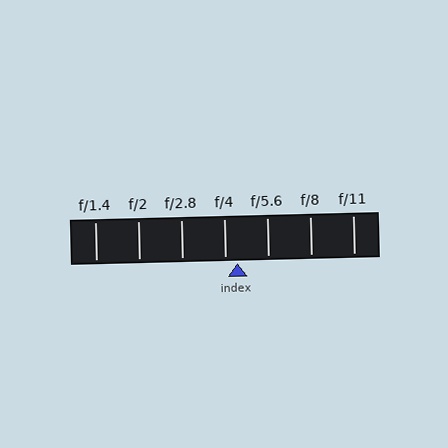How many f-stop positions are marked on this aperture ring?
There are 7 f-stop positions marked.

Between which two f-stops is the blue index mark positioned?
The index mark is between f/4 and f/5.6.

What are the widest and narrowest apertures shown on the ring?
The widest aperture shown is f/1.4 and the narrowest is f/11.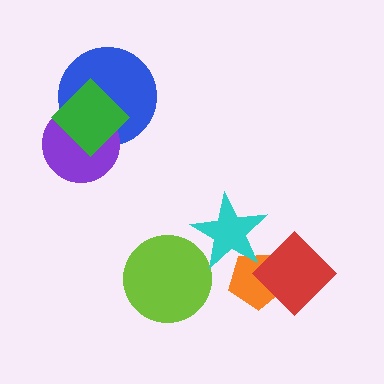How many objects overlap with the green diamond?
2 objects overlap with the green diamond.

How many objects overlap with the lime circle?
0 objects overlap with the lime circle.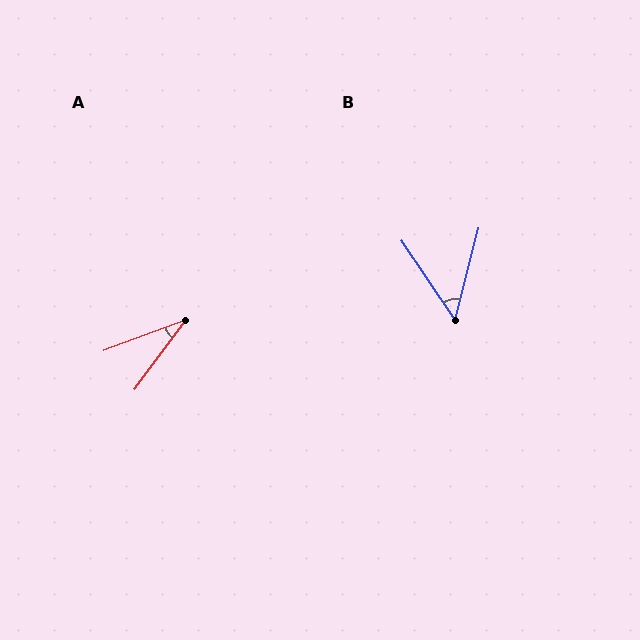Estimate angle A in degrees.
Approximately 33 degrees.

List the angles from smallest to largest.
A (33°), B (49°).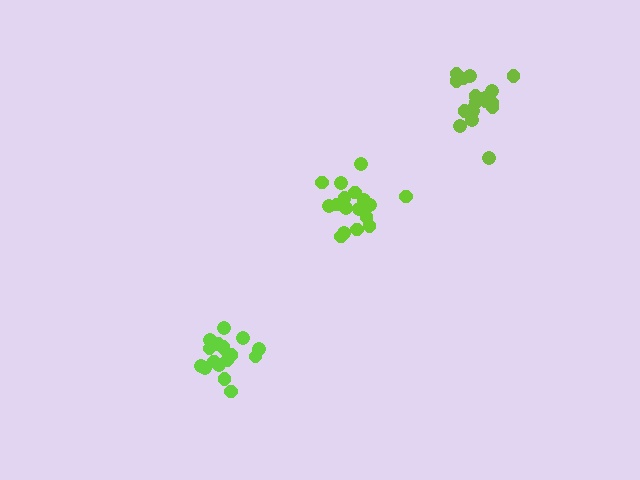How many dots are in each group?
Group 1: 18 dots, Group 2: 18 dots, Group 3: 18 dots (54 total).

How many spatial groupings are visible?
There are 3 spatial groupings.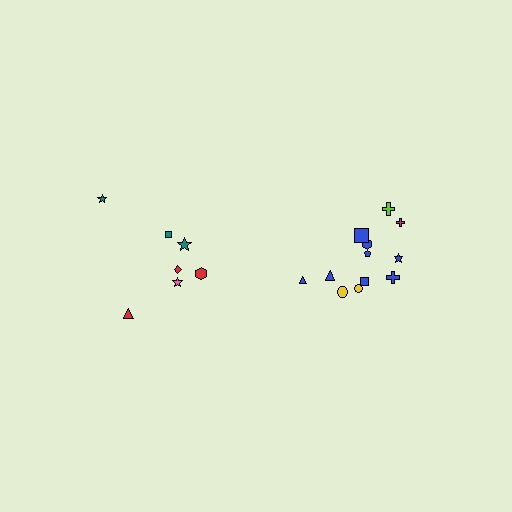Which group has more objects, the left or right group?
The right group.